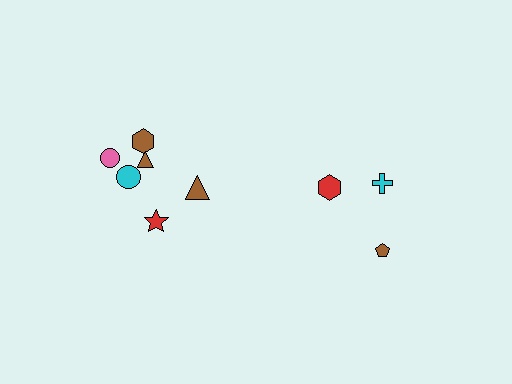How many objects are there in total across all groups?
There are 9 objects.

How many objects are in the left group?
There are 6 objects.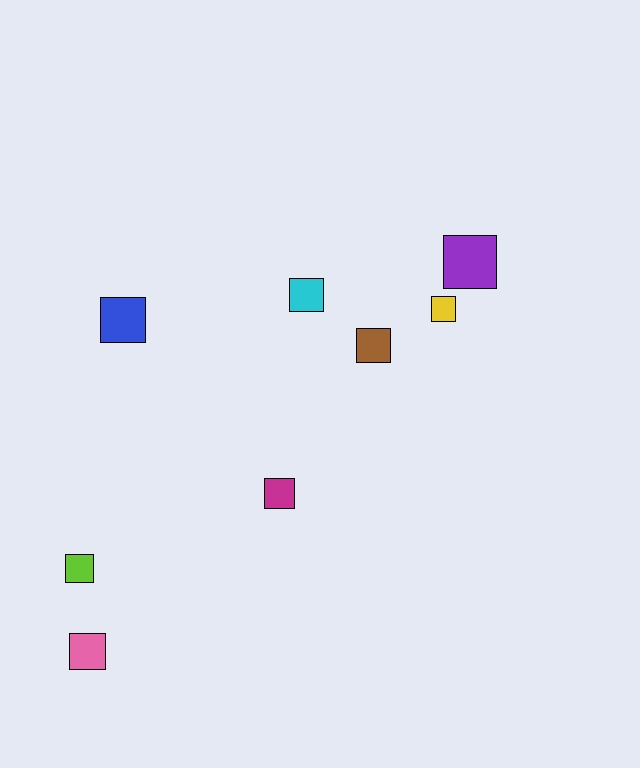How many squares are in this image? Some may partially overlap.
There are 8 squares.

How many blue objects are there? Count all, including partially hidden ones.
There is 1 blue object.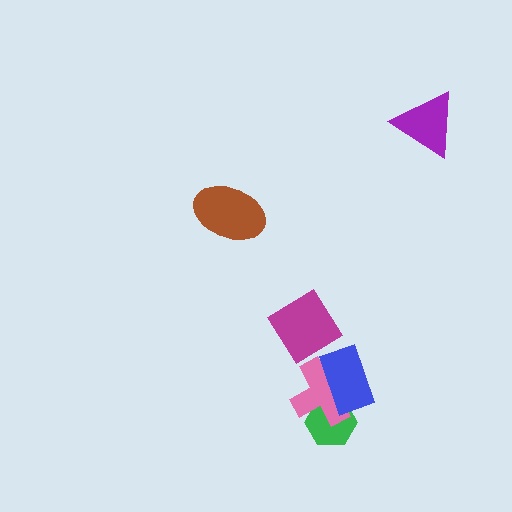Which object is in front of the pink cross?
The blue rectangle is in front of the pink cross.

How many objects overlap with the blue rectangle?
2 objects overlap with the blue rectangle.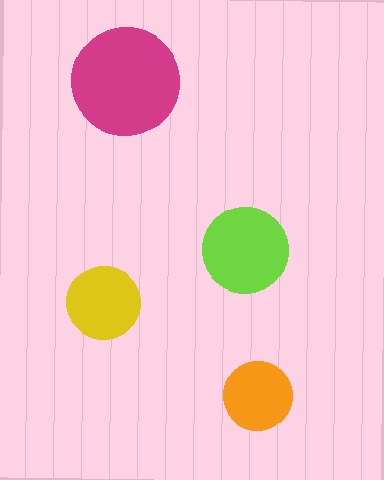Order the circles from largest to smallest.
the magenta one, the lime one, the yellow one, the orange one.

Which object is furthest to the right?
The orange circle is rightmost.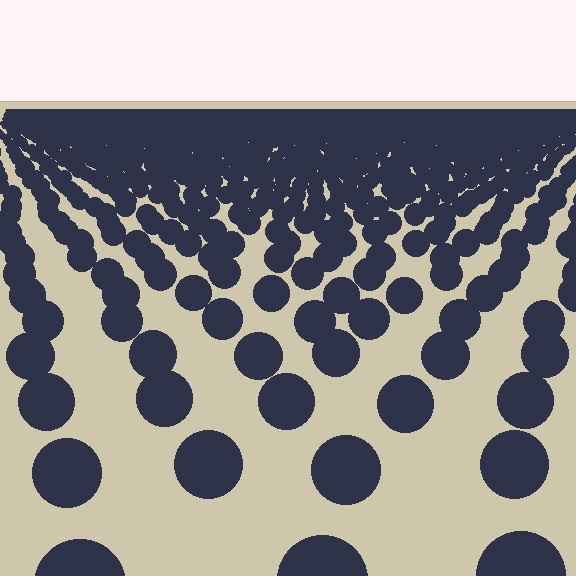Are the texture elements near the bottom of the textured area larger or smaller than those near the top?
Larger. Near the bottom, elements are closer to the viewer and appear at a bigger on-screen size.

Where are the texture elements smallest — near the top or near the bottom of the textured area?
Near the top.